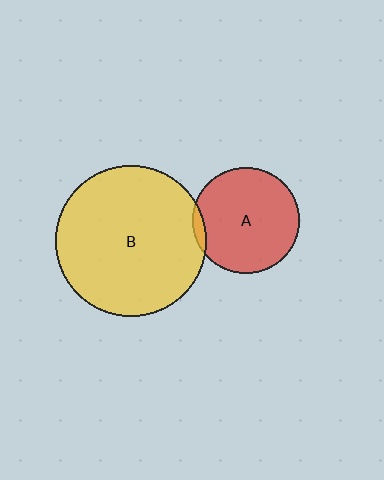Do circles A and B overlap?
Yes.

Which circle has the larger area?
Circle B (yellow).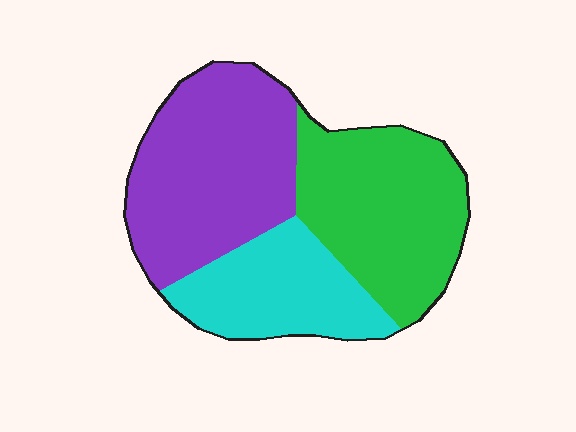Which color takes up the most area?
Purple, at roughly 40%.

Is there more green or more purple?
Purple.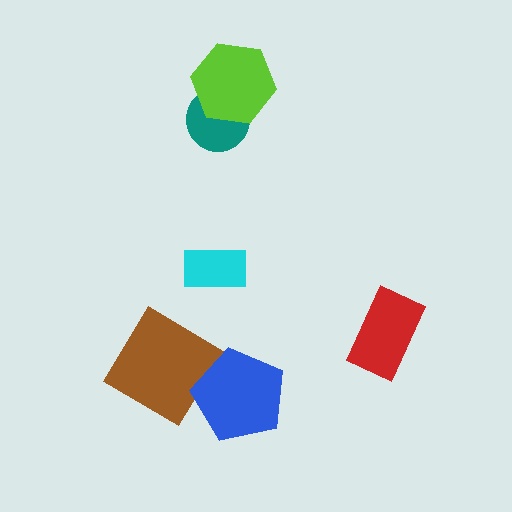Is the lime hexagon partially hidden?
No, no other shape covers it.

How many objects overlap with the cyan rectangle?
0 objects overlap with the cyan rectangle.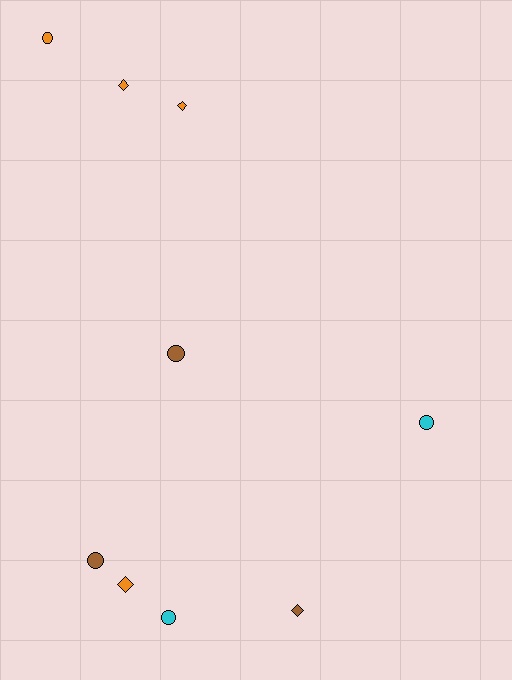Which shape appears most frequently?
Circle, with 5 objects.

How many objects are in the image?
There are 9 objects.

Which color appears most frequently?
Orange, with 4 objects.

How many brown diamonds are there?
There is 1 brown diamond.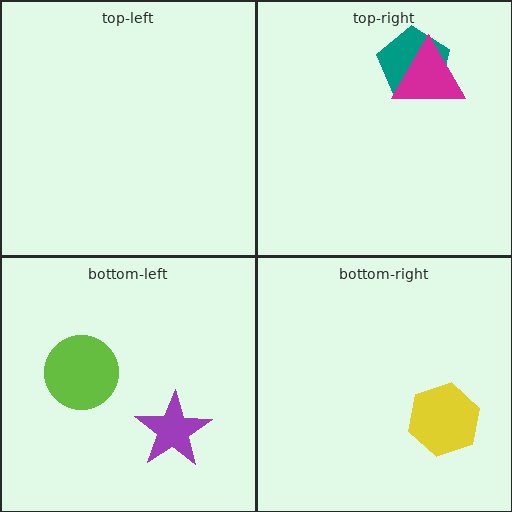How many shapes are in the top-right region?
2.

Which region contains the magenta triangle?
The top-right region.